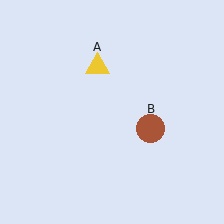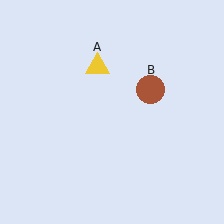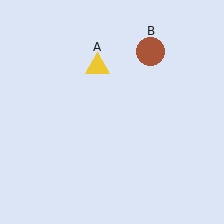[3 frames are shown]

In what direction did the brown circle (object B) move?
The brown circle (object B) moved up.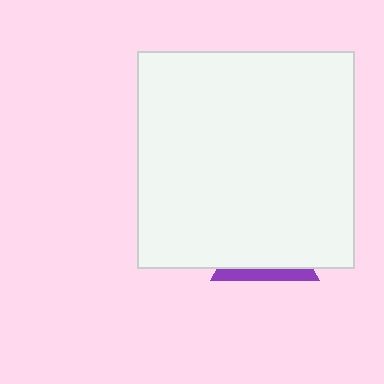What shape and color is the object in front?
The object in front is a white square.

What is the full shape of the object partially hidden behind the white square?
The partially hidden object is a purple triangle.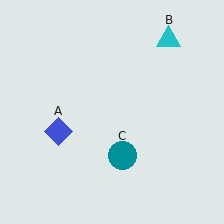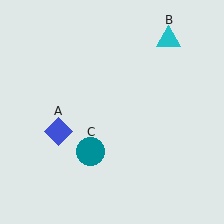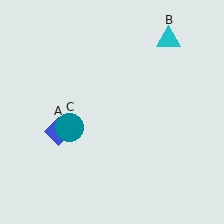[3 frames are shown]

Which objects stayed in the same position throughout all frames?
Blue diamond (object A) and cyan triangle (object B) remained stationary.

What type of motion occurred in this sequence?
The teal circle (object C) rotated clockwise around the center of the scene.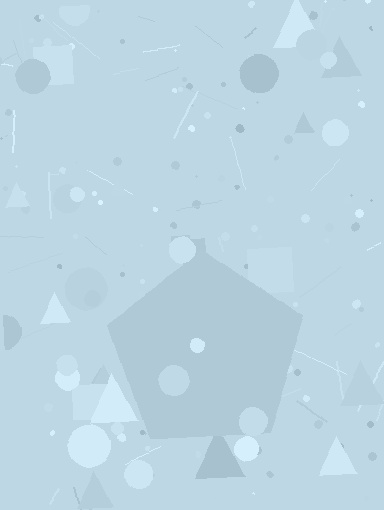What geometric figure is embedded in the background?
A pentagon is embedded in the background.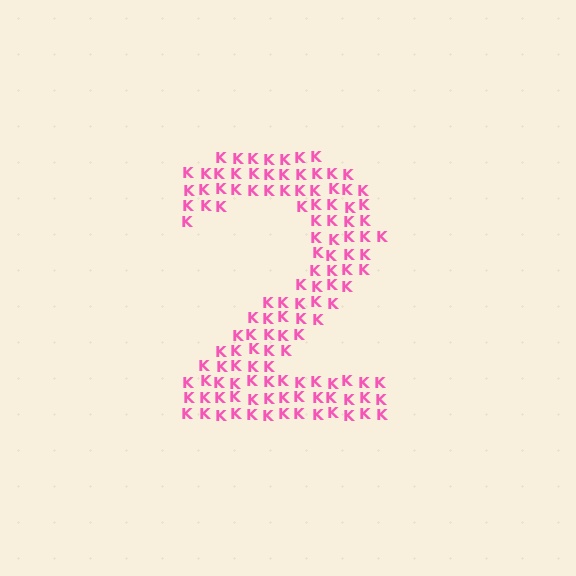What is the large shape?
The large shape is the digit 2.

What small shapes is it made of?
It is made of small letter K's.